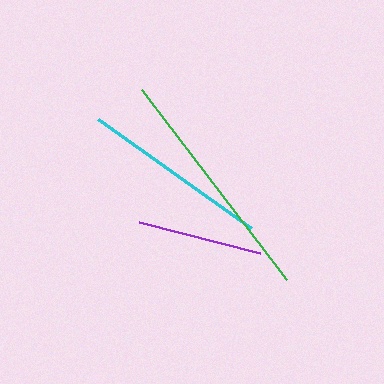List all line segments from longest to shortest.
From longest to shortest: green, cyan, purple.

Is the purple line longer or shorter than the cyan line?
The cyan line is longer than the purple line.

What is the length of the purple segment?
The purple segment is approximately 125 pixels long.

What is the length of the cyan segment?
The cyan segment is approximately 188 pixels long.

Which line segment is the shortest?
The purple line is the shortest at approximately 125 pixels.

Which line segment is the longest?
The green line is the longest at approximately 238 pixels.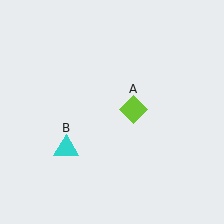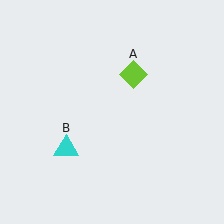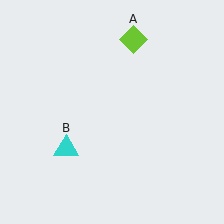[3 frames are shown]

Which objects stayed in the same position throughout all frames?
Cyan triangle (object B) remained stationary.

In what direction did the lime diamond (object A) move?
The lime diamond (object A) moved up.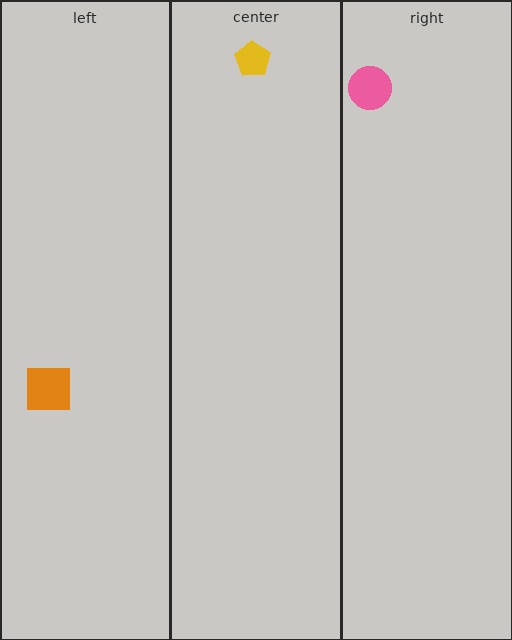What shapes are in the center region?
The yellow pentagon.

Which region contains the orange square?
The left region.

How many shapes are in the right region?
1.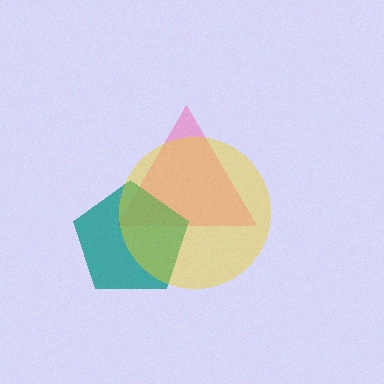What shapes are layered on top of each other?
The layered shapes are: a pink triangle, a teal pentagon, a yellow circle.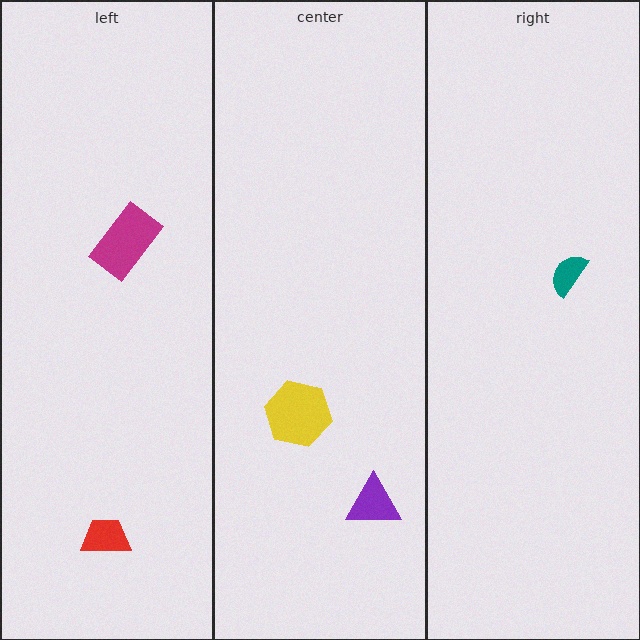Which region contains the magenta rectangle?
The left region.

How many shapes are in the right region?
1.